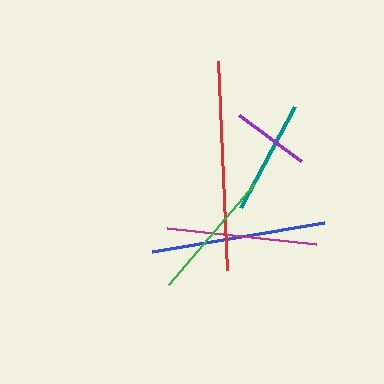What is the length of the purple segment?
The purple segment is approximately 77 pixels long.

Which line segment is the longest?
The red line is the longest at approximately 209 pixels.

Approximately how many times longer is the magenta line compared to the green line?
The magenta line is approximately 1.1 times the length of the green line.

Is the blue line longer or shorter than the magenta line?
The blue line is longer than the magenta line.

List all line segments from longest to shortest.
From longest to shortest: red, blue, magenta, green, teal, purple.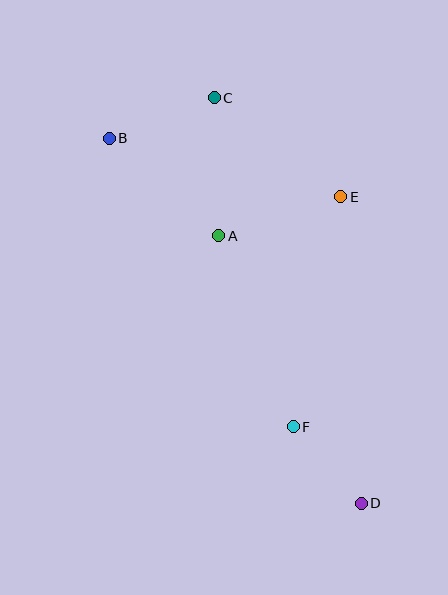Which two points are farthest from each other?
Points B and D are farthest from each other.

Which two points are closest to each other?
Points D and F are closest to each other.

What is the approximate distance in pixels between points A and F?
The distance between A and F is approximately 205 pixels.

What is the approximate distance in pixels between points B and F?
The distance between B and F is approximately 342 pixels.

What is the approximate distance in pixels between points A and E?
The distance between A and E is approximately 128 pixels.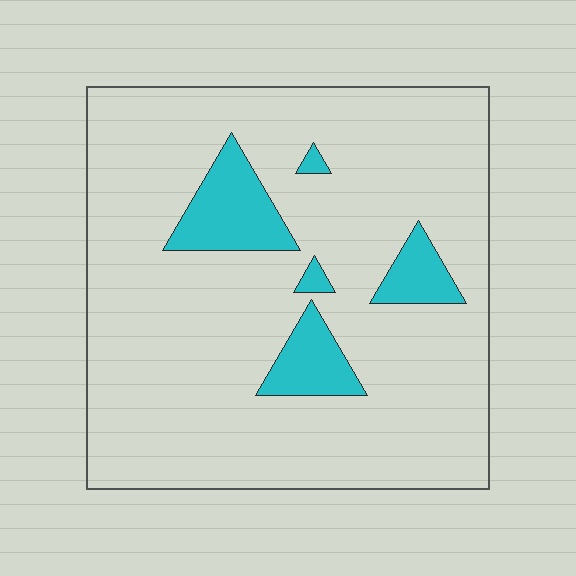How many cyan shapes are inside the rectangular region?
5.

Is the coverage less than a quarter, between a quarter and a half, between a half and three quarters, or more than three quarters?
Less than a quarter.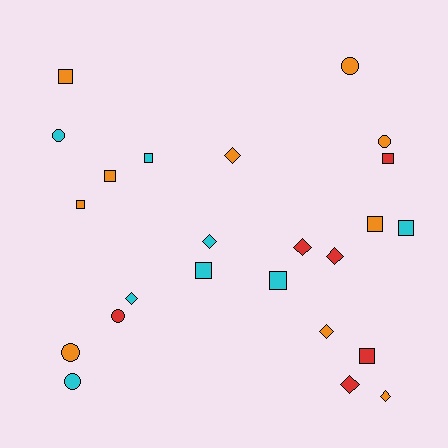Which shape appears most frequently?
Square, with 10 objects.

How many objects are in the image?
There are 24 objects.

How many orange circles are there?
There are 3 orange circles.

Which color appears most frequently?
Orange, with 10 objects.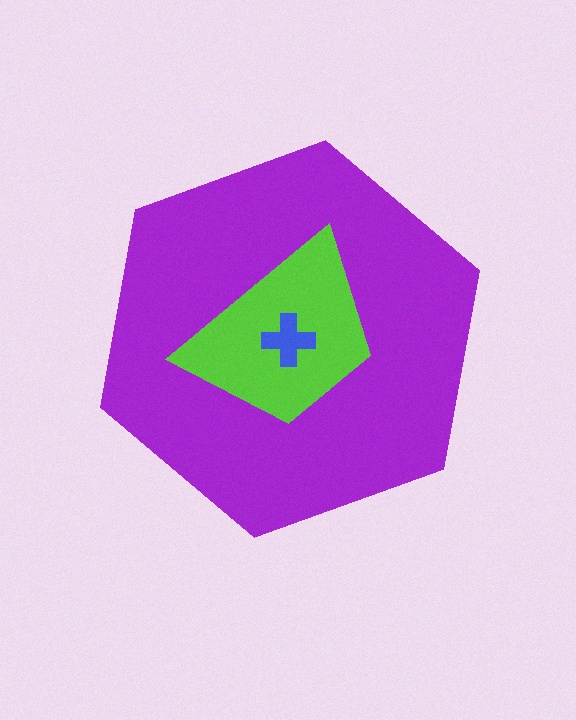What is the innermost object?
The blue cross.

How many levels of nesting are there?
3.